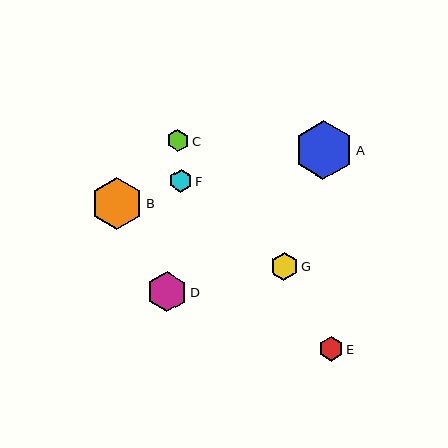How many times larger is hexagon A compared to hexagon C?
Hexagon A is approximately 2.7 times the size of hexagon C.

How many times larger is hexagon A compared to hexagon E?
Hexagon A is approximately 2.4 times the size of hexagon E.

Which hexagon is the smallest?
Hexagon C is the smallest with a size of approximately 22 pixels.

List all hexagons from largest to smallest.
From largest to smallest: A, B, D, G, E, F, C.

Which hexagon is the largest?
Hexagon A is the largest with a size of approximately 59 pixels.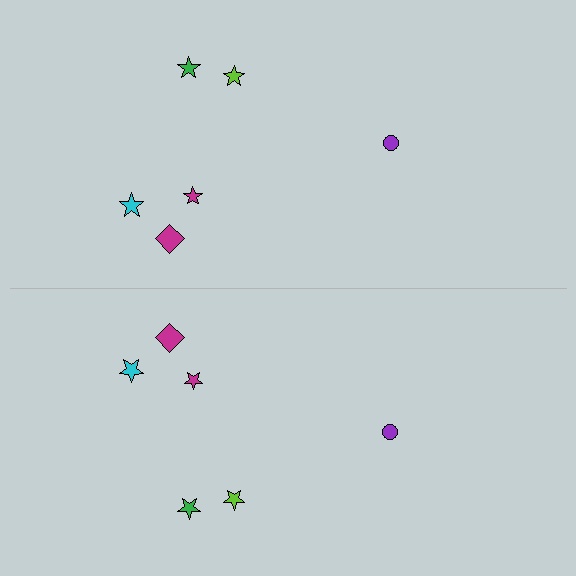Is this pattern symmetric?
Yes, this pattern has bilateral (reflection) symmetry.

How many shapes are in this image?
There are 12 shapes in this image.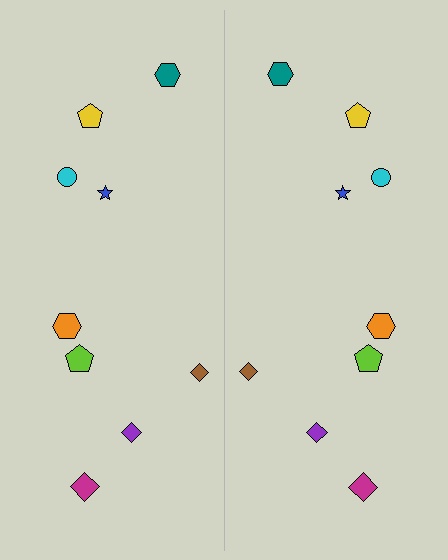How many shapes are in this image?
There are 18 shapes in this image.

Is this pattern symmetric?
Yes, this pattern has bilateral (reflection) symmetry.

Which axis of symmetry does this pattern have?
The pattern has a vertical axis of symmetry running through the center of the image.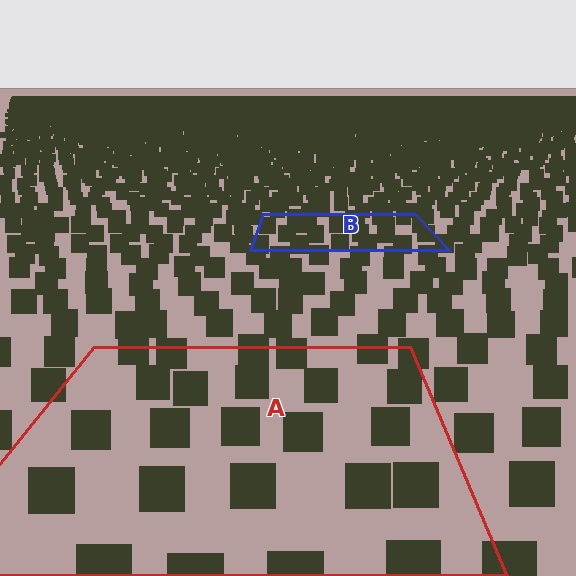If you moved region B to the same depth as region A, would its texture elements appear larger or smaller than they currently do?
They would appear larger. At a closer depth, the same texture elements are projected at a bigger on-screen size.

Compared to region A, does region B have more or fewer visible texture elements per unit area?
Region B has more texture elements per unit area — they are packed more densely because it is farther away.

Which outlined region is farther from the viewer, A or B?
Region B is farther from the viewer — the texture elements inside it appear smaller and more densely packed.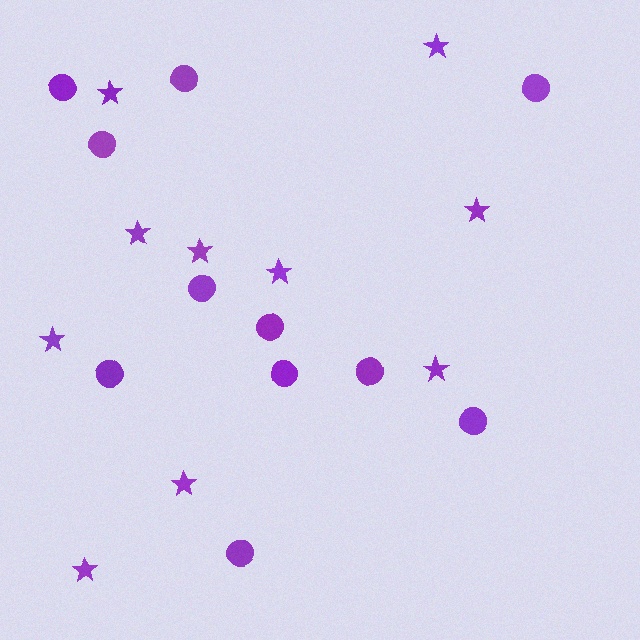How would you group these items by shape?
There are 2 groups: one group of stars (10) and one group of circles (11).